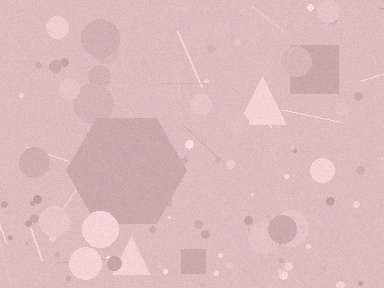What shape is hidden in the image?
A hexagon is hidden in the image.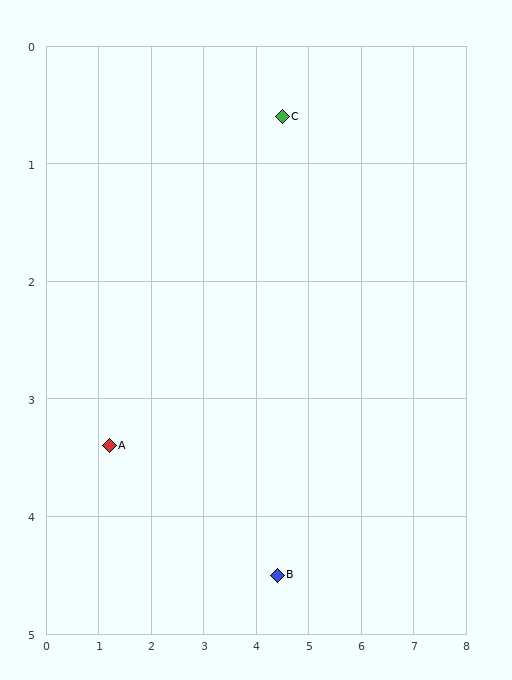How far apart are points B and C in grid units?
Points B and C are about 3.9 grid units apart.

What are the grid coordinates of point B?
Point B is at approximately (4.4, 4.5).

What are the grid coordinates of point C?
Point C is at approximately (4.5, 0.6).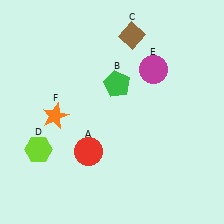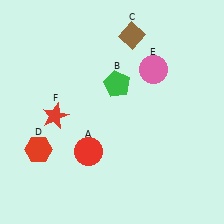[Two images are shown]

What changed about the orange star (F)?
In Image 1, F is orange. In Image 2, it changed to red.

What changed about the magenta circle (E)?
In Image 1, E is magenta. In Image 2, it changed to pink.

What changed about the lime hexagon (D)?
In Image 1, D is lime. In Image 2, it changed to red.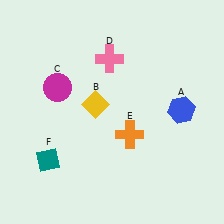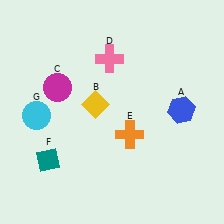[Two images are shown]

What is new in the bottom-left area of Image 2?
A cyan circle (G) was added in the bottom-left area of Image 2.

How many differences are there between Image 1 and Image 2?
There is 1 difference between the two images.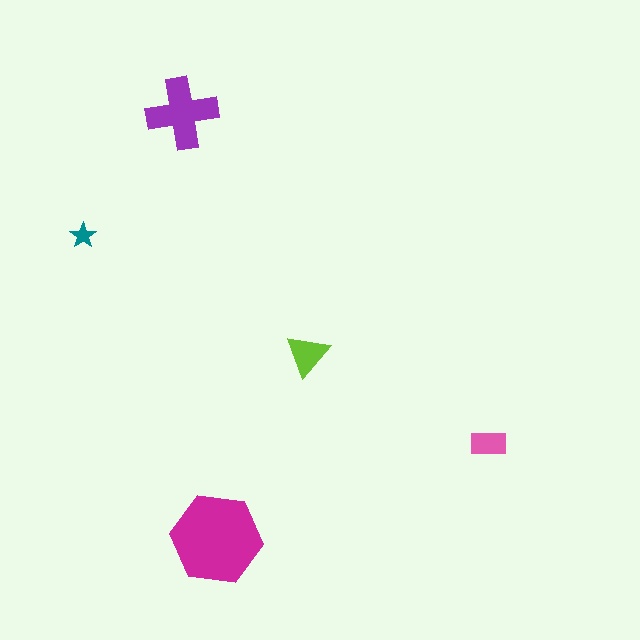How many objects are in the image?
There are 5 objects in the image.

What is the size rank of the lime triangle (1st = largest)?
3rd.